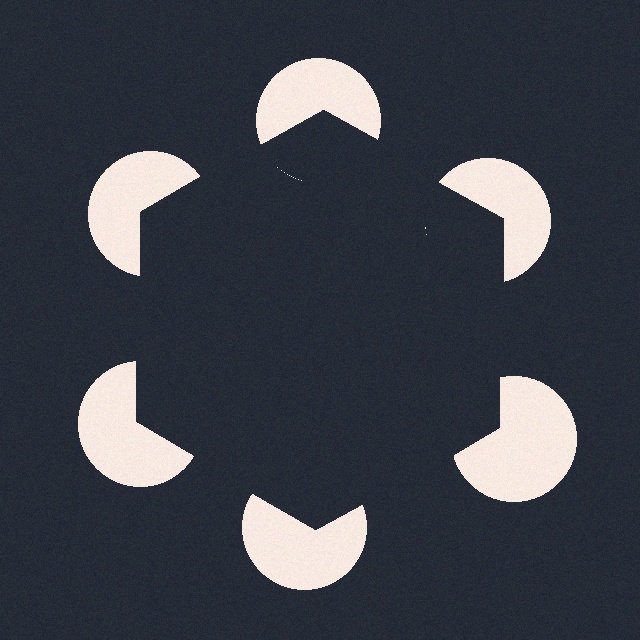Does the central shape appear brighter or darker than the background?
It typically appears slightly darker than the background, even though no actual brightness change is drawn.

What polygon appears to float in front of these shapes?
An illusory hexagon — its edges are inferred from the aligned wedge cuts in the pac-man discs, not physically drawn.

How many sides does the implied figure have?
6 sides.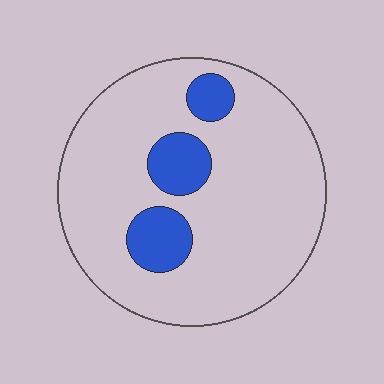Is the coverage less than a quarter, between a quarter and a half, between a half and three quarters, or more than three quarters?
Less than a quarter.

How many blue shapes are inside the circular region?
3.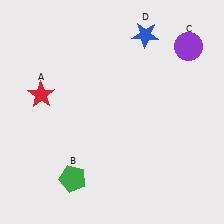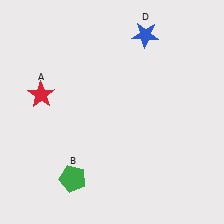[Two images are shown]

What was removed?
The purple circle (C) was removed in Image 2.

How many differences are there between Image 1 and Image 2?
There is 1 difference between the two images.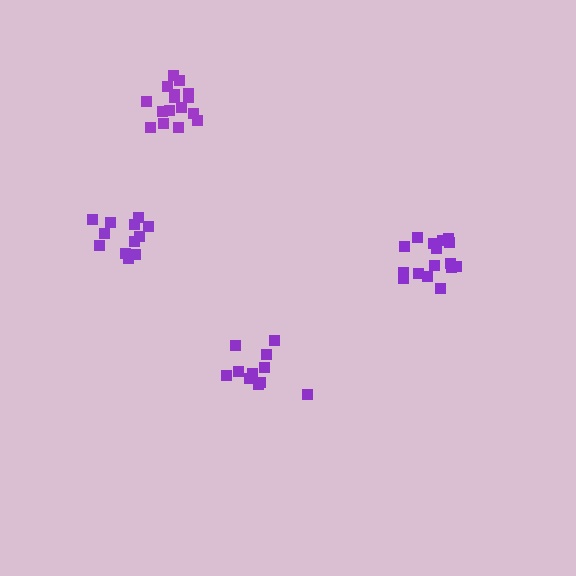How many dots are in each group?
Group 1: 11 dots, Group 2: 16 dots, Group 3: 12 dots, Group 4: 16 dots (55 total).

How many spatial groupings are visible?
There are 4 spatial groupings.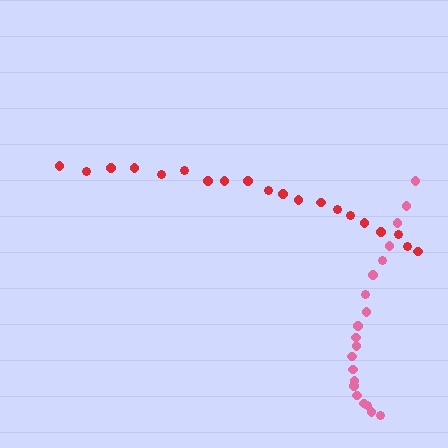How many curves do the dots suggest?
There are 2 distinct paths.